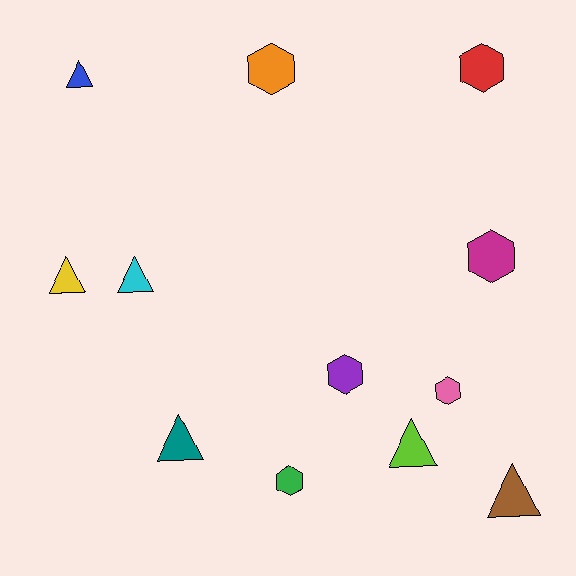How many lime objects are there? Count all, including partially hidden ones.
There is 1 lime object.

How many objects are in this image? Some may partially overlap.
There are 12 objects.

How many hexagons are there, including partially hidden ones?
There are 6 hexagons.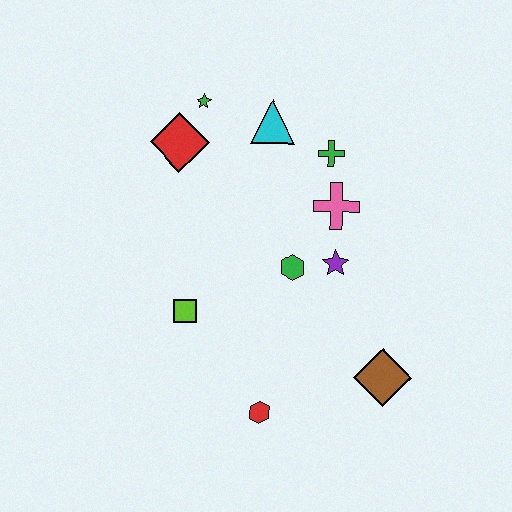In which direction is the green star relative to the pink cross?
The green star is to the left of the pink cross.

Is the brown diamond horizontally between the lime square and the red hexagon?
No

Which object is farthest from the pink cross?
The red hexagon is farthest from the pink cross.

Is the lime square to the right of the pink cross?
No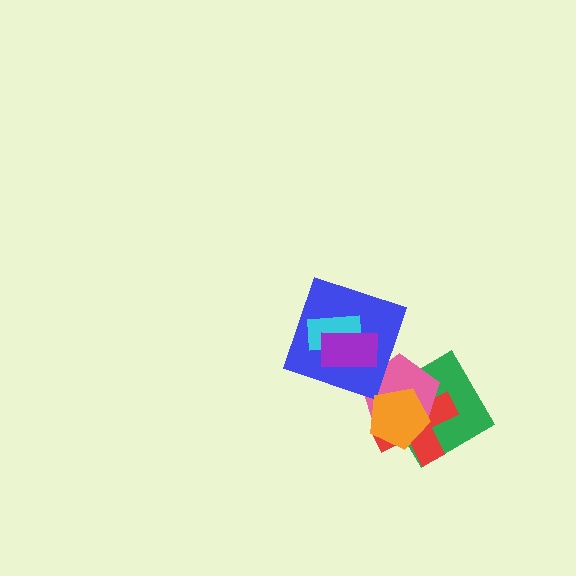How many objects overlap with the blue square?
3 objects overlap with the blue square.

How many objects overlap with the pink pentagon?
4 objects overlap with the pink pentagon.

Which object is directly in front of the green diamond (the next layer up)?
The red cross is directly in front of the green diamond.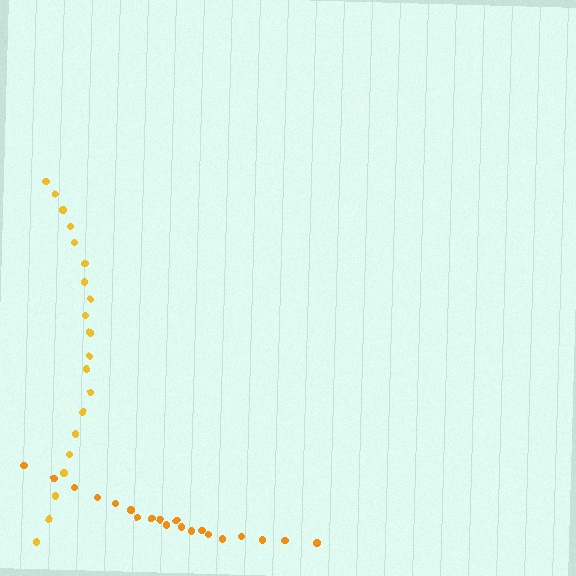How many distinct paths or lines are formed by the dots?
There are 2 distinct paths.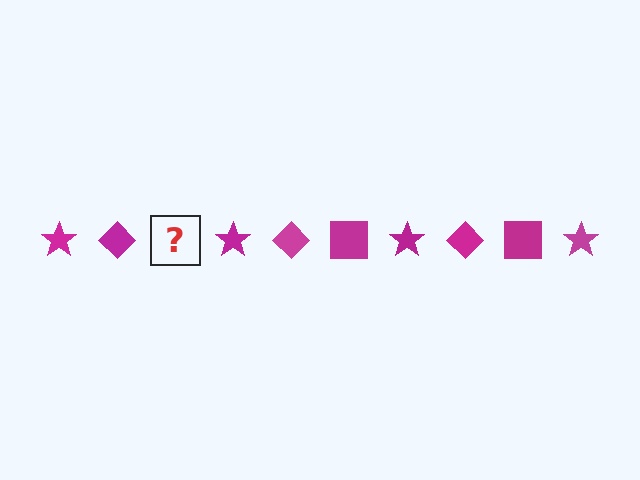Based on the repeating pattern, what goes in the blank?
The blank should be a magenta square.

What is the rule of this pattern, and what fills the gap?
The rule is that the pattern cycles through star, diamond, square shapes in magenta. The gap should be filled with a magenta square.